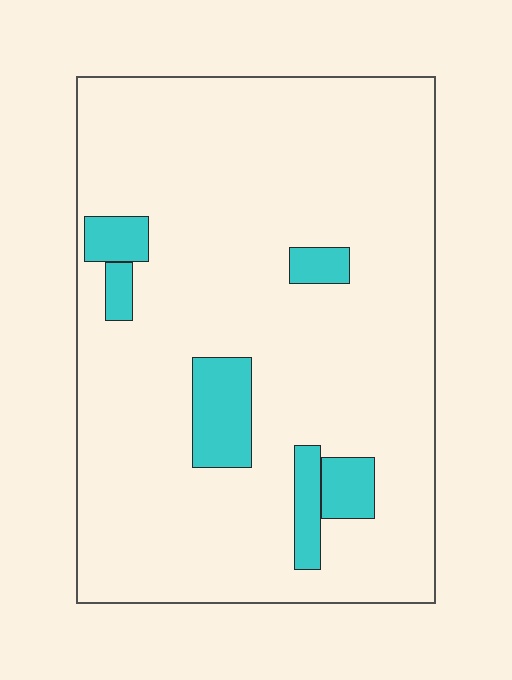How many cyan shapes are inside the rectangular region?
6.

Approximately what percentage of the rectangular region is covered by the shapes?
Approximately 10%.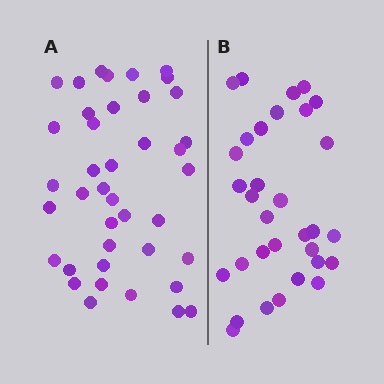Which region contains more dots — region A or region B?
Region A (the left region) has more dots.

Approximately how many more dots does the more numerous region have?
Region A has roughly 8 or so more dots than region B.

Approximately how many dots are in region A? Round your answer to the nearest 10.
About 40 dots.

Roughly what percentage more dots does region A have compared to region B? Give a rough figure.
About 25% more.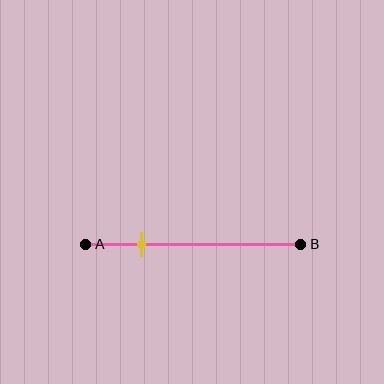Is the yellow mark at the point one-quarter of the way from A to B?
Yes, the mark is approximately at the one-quarter point.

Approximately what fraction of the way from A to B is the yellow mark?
The yellow mark is approximately 25% of the way from A to B.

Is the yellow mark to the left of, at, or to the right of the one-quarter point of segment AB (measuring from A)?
The yellow mark is approximately at the one-quarter point of segment AB.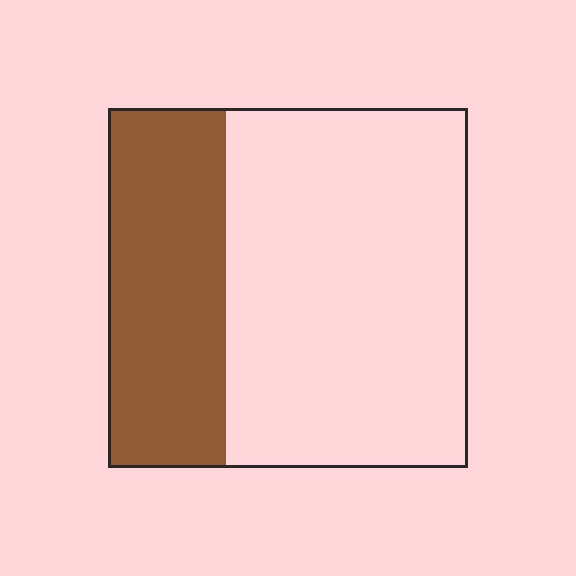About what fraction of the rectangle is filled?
About one third (1/3).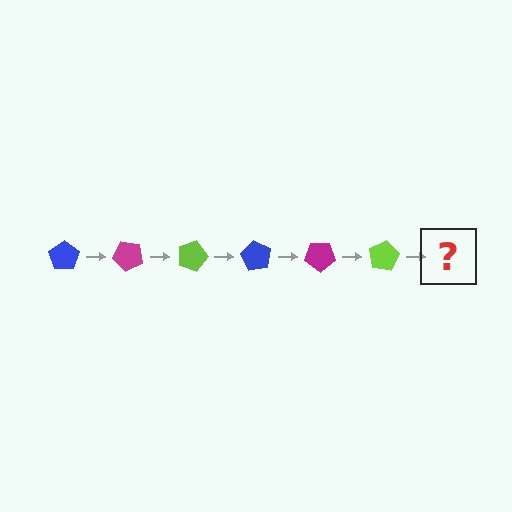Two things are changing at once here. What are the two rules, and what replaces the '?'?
The two rules are that it rotates 45 degrees each step and the color cycles through blue, magenta, and lime. The '?' should be a blue pentagon, rotated 270 degrees from the start.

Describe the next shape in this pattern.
It should be a blue pentagon, rotated 270 degrees from the start.